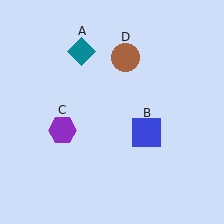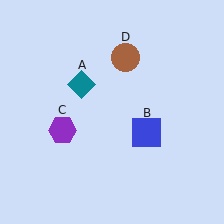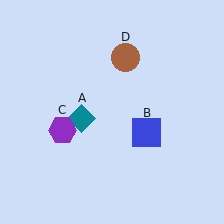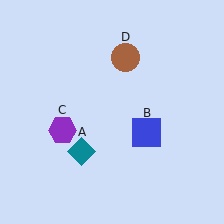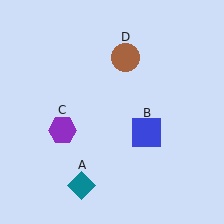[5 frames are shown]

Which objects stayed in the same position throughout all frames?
Blue square (object B) and purple hexagon (object C) and brown circle (object D) remained stationary.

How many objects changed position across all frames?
1 object changed position: teal diamond (object A).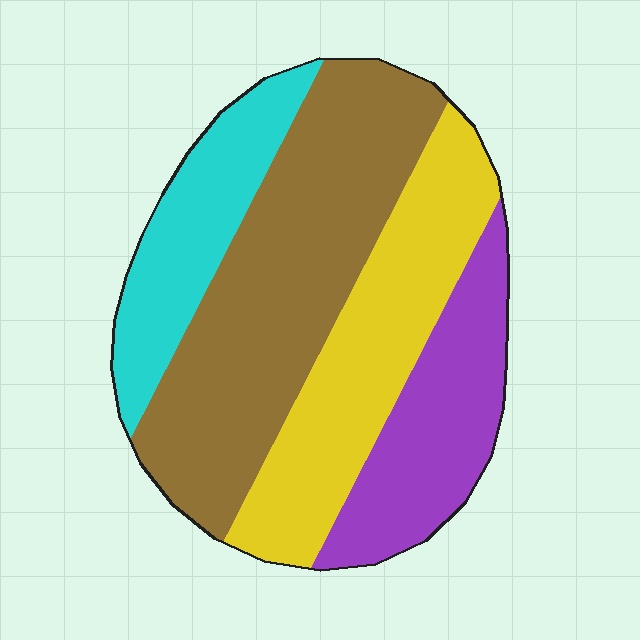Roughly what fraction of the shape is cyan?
Cyan covers roughly 15% of the shape.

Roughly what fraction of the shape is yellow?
Yellow covers around 25% of the shape.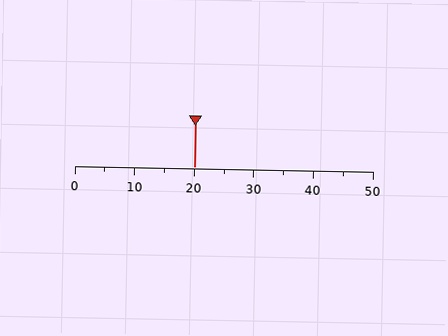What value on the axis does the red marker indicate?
The marker indicates approximately 20.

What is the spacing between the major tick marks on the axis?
The major ticks are spaced 10 apart.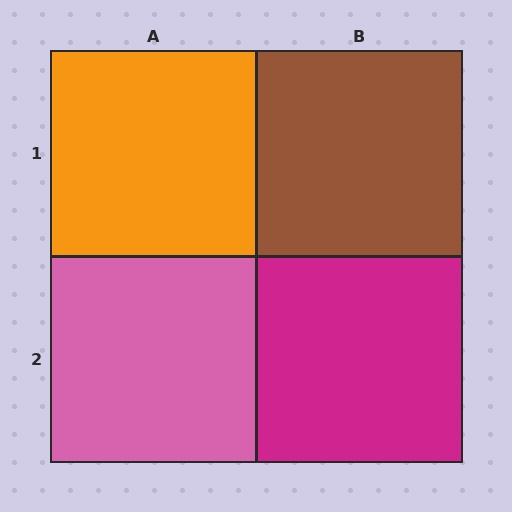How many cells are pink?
1 cell is pink.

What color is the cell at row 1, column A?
Orange.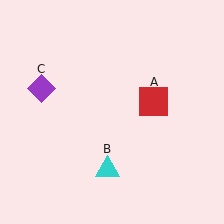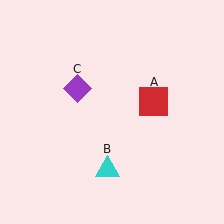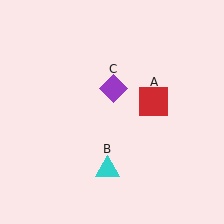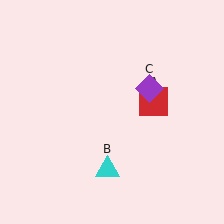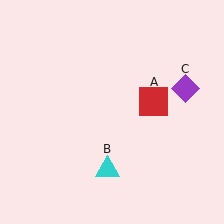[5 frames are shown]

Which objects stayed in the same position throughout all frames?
Red square (object A) and cyan triangle (object B) remained stationary.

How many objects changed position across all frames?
1 object changed position: purple diamond (object C).